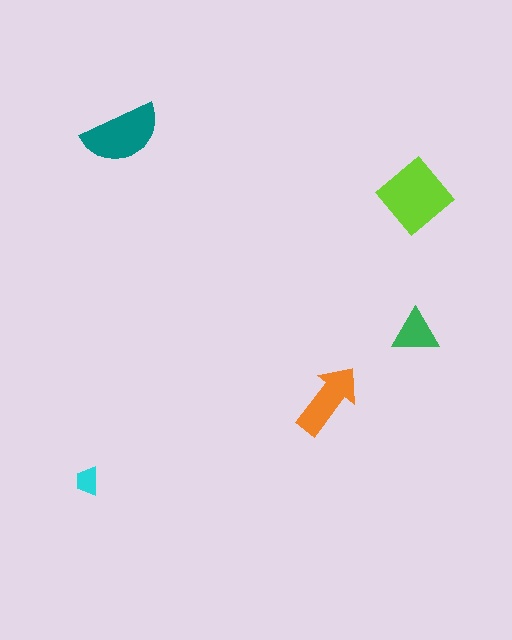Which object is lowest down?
The cyan trapezoid is bottommost.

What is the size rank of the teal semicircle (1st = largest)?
2nd.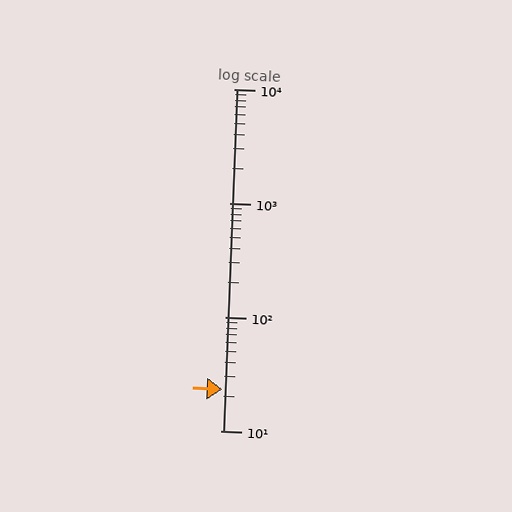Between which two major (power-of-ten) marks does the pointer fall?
The pointer is between 10 and 100.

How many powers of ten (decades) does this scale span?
The scale spans 3 decades, from 10 to 10000.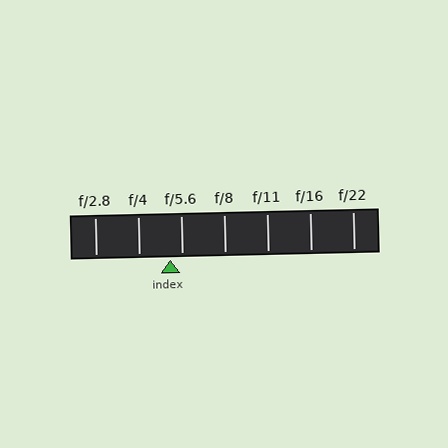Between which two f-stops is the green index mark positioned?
The index mark is between f/4 and f/5.6.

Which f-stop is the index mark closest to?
The index mark is closest to f/5.6.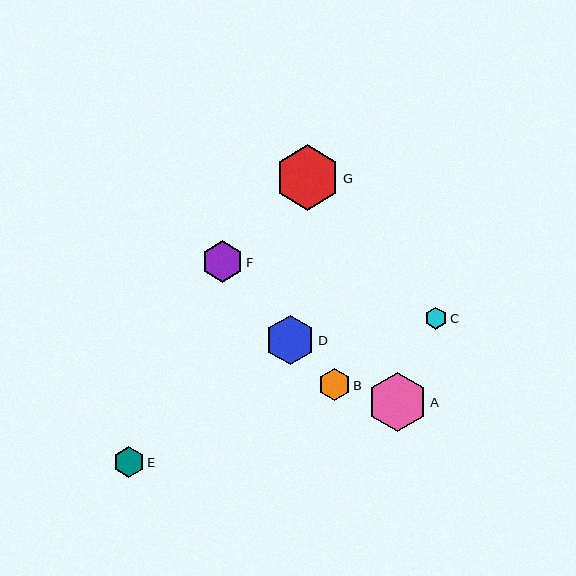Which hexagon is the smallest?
Hexagon C is the smallest with a size of approximately 22 pixels.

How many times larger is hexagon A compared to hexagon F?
Hexagon A is approximately 1.4 times the size of hexagon F.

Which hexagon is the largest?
Hexagon G is the largest with a size of approximately 66 pixels.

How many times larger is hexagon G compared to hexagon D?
Hexagon G is approximately 1.3 times the size of hexagon D.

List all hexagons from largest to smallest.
From largest to smallest: G, A, D, F, B, E, C.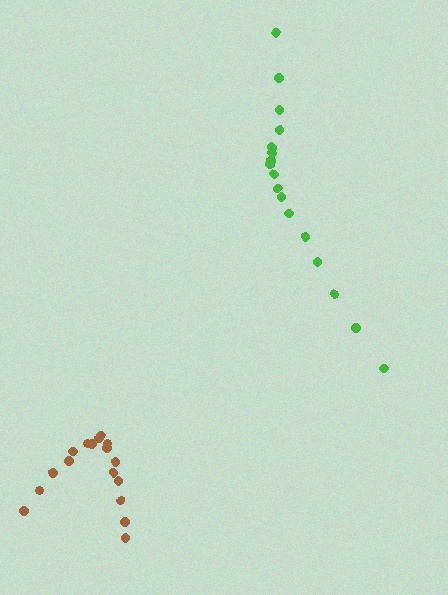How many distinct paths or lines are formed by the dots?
There are 2 distinct paths.